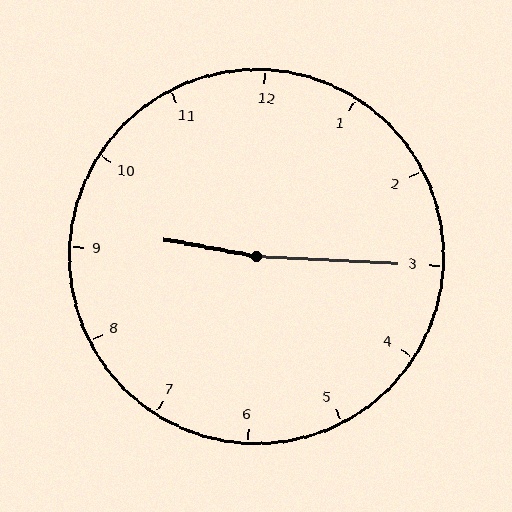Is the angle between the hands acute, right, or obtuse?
It is obtuse.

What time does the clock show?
9:15.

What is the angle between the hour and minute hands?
Approximately 172 degrees.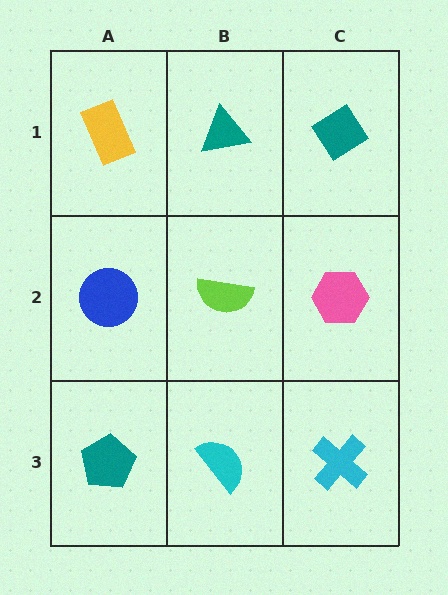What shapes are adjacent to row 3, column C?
A pink hexagon (row 2, column C), a cyan semicircle (row 3, column B).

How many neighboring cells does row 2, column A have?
3.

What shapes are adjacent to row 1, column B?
A lime semicircle (row 2, column B), a yellow rectangle (row 1, column A), a teal diamond (row 1, column C).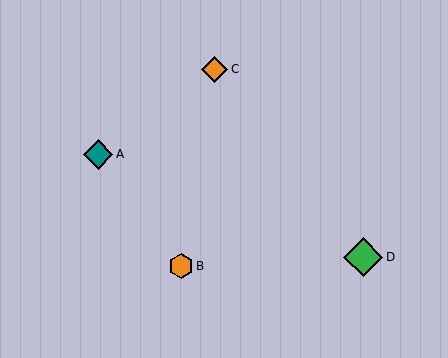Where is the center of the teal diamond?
The center of the teal diamond is at (98, 154).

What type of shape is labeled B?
Shape B is an orange hexagon.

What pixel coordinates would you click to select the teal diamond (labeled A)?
Click at (98, 154) to select the teal diamond A.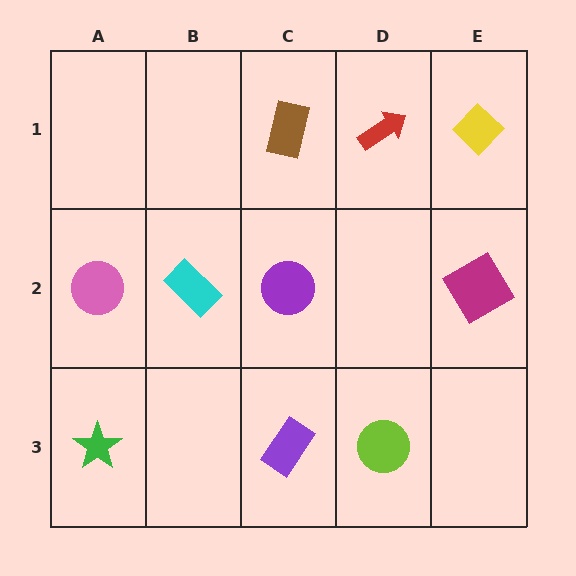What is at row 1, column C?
A brown rectangle.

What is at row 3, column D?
A lime circle.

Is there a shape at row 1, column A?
No, that cell is empty.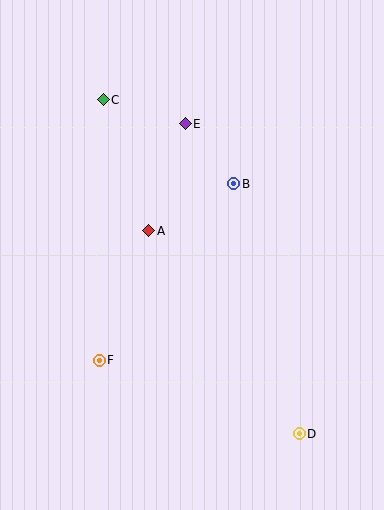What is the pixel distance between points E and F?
The distance between E and F is 252 pixels.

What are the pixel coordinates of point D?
Point D is at (299, 434).